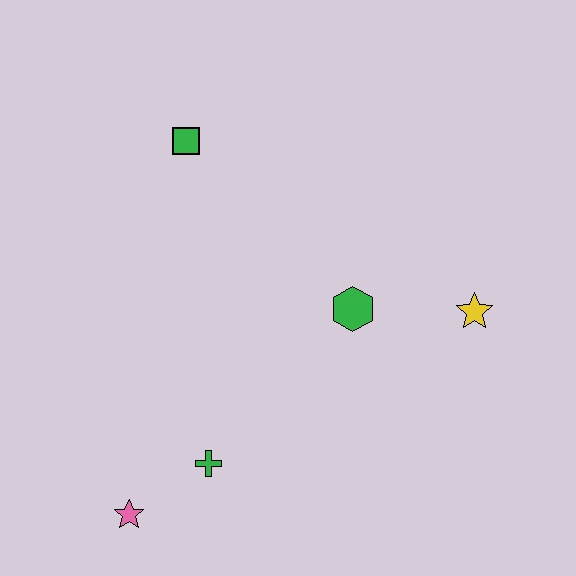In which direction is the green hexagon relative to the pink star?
The green hexagon is to the right of the pink star.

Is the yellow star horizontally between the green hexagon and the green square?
No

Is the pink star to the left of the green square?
Yes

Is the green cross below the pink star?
No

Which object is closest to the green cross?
The pink star is closest to the green cross.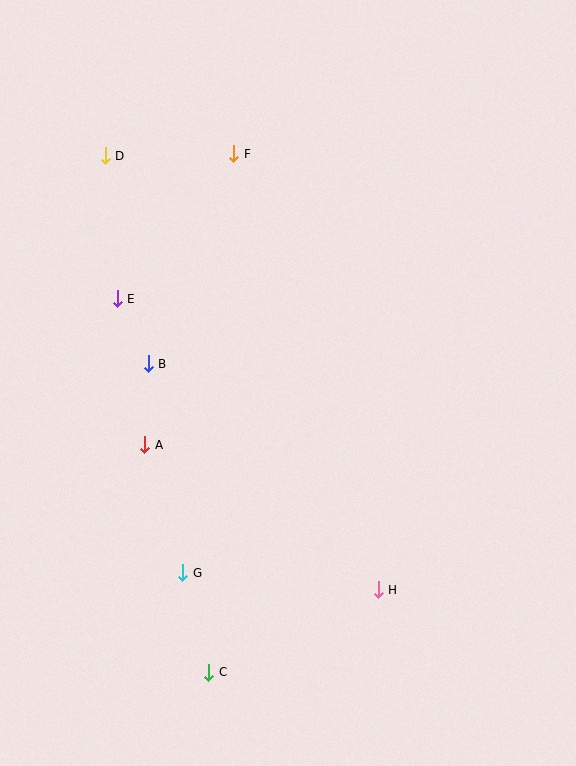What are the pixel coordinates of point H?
Point H is at (378, 590).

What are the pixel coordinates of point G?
Point G is at (183, 573).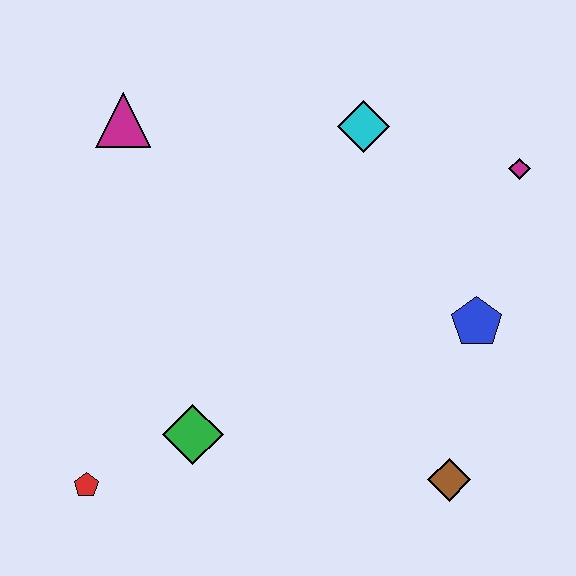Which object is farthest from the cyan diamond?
The red pentagon is farthest from the cyan diamond.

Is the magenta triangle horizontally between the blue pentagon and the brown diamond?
No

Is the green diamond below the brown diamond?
No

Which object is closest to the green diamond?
The red pentagon is closest to the green diamond.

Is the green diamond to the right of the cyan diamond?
No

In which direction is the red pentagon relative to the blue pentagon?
The red pentagon is to the left of the blue pentagon.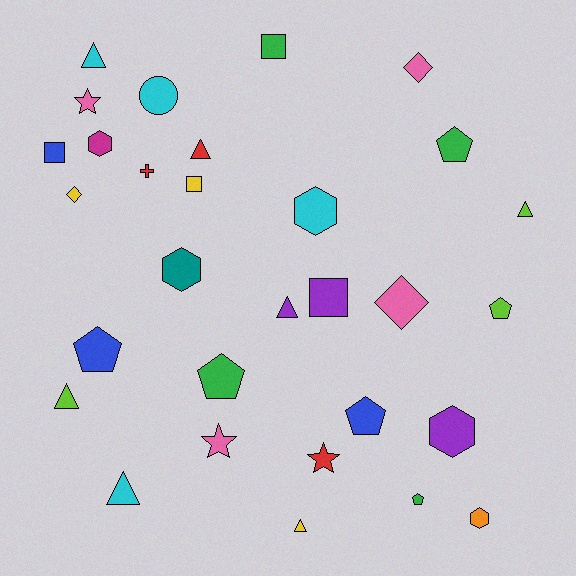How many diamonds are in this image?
There are 3 diamonds.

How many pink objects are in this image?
There are 4 pink objects.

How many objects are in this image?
There are 30 objects.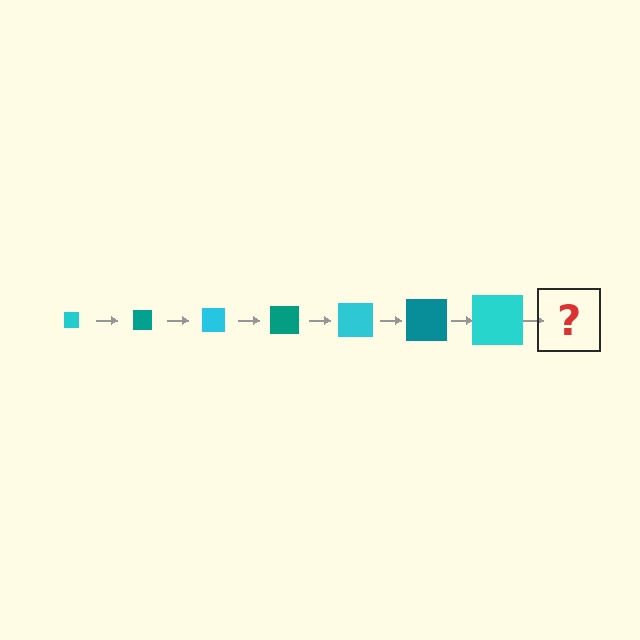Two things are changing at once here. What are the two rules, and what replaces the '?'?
The two rules are that the square grows larger each step and the color cycles through cyan and teal. The '?' should be a teal square, larger than the previous one.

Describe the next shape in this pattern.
It should be a teal square, larger than the previous one.